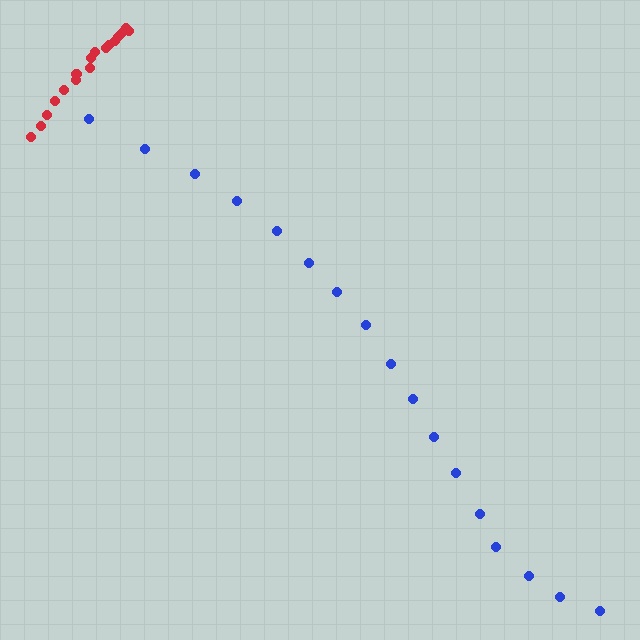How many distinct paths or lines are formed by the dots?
There are 2 distinct paths.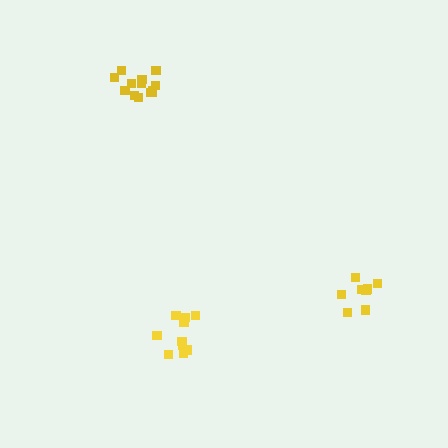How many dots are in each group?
Group 1: 10 dots, Group 2: 13 dots, Group 3: 8 dots (31 total).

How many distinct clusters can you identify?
There are 3 distinct clusters.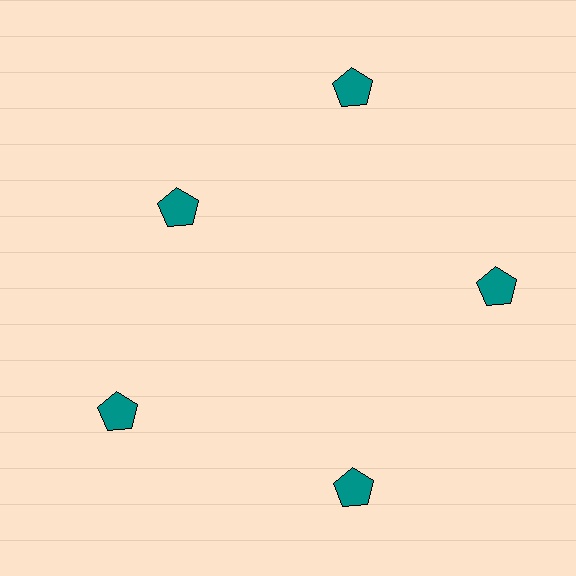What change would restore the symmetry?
The symmetry would be restored by moving it outward, back onto the ring so that all 5 pentagons sit at equal angles and equal distance from the center.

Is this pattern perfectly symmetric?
No. The 5 teal pentagons are arranged in a ring, but one element near the 10 o'clock position is pulled inward toward the center, breaking the 5-fold rotational symmetry.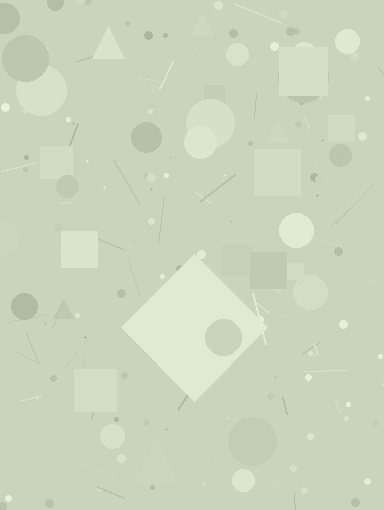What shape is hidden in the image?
A diamond is hidden in the image.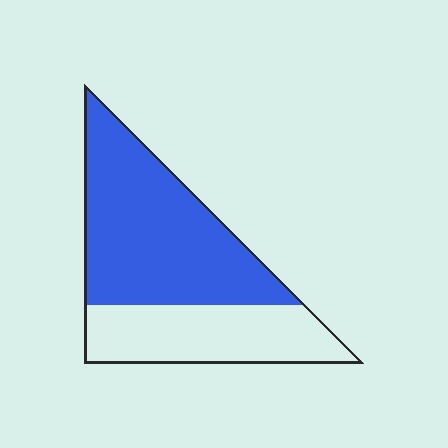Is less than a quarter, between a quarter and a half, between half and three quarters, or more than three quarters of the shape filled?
Between half and three quarters.